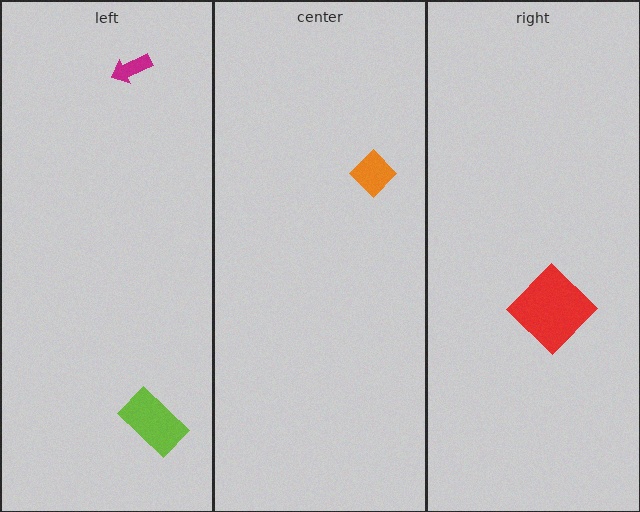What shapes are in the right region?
The red diamond.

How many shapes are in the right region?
1.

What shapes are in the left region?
The magenta arrow, the lime rectangle.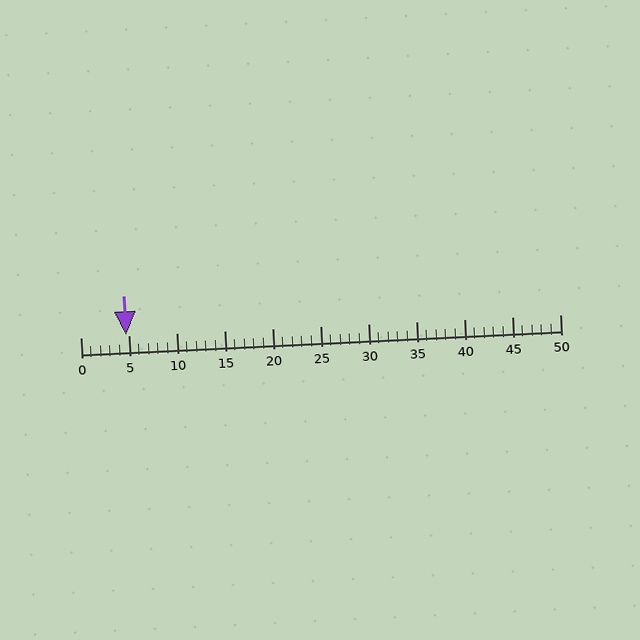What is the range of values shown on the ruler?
The ruler shows values from 0 to 50.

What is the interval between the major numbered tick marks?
The major tick marks are spaced 5 units apart.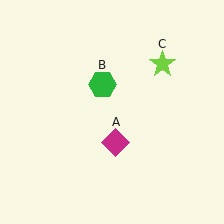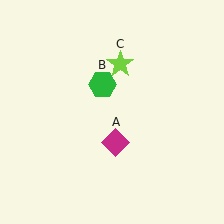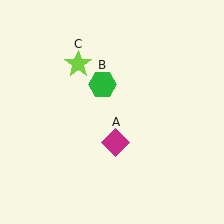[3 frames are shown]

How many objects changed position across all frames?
1 object changed position: lime star (object C).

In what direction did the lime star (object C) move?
The lime star (object C) moved left.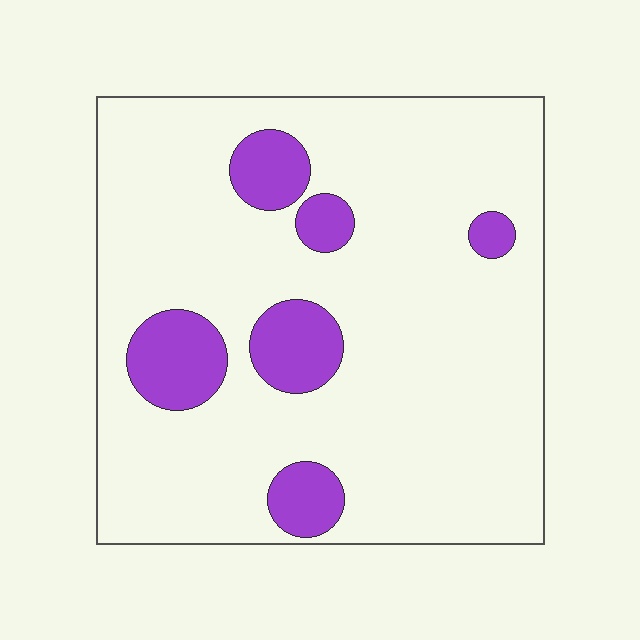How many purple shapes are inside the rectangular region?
6.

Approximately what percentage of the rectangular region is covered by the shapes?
Approximately 15%.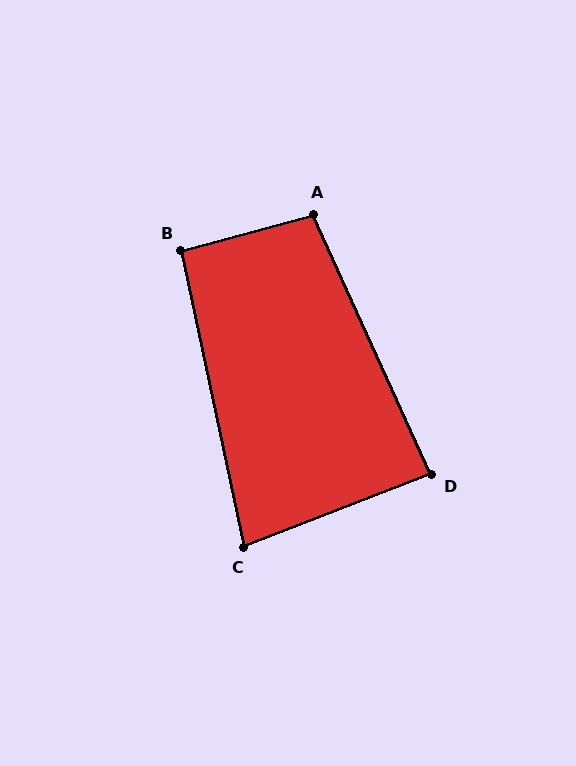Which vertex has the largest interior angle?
A, at approximately 99 degrees.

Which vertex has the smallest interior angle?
C, at approximately 81 degrees.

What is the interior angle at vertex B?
Approximately 93 degrees (approximately right).